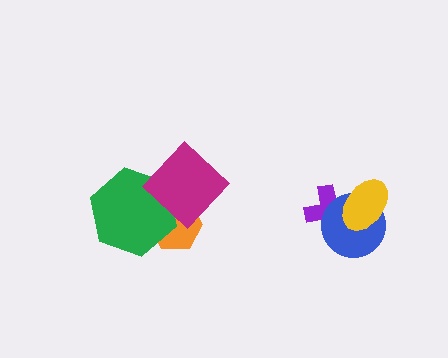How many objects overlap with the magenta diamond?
2 objects overlap with the magenta diamond.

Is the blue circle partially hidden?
Yes, it is partially covered by another shape.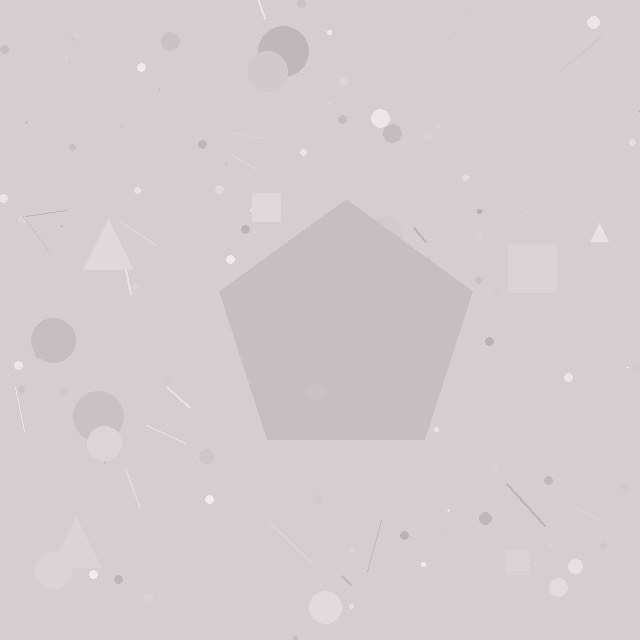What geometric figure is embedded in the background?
A pentagon is embedded in the background.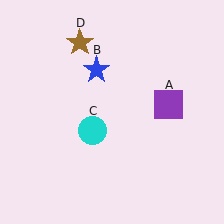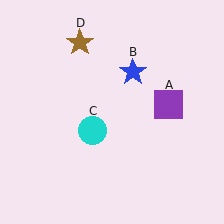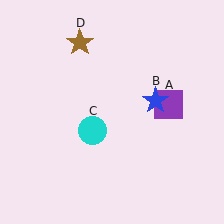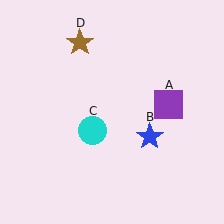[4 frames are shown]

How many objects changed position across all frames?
1 object changed position: blue star (object B).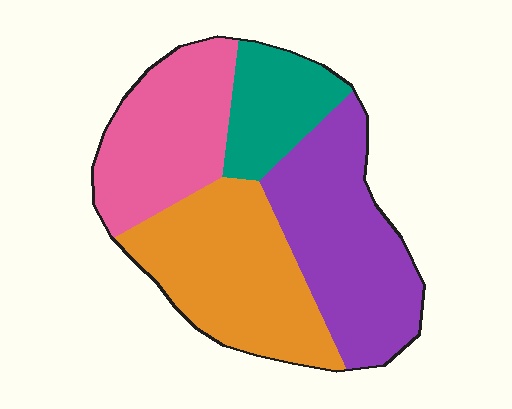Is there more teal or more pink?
Pink.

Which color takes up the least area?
Teal, at roughly 15%.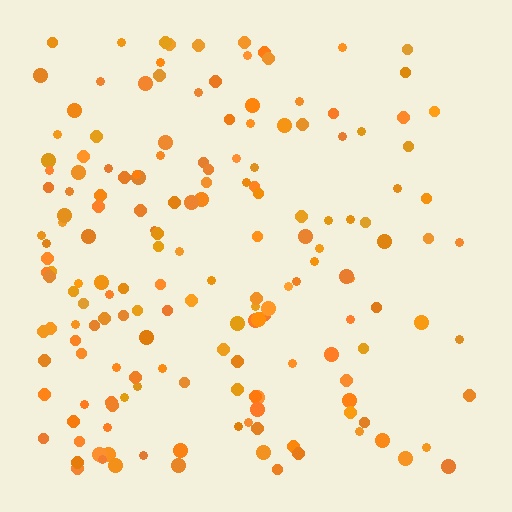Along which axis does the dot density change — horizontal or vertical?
Horizontal.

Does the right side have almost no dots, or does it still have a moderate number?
Still a moderate number, just noticeably fewer than the left.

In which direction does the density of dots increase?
From right to left, with the left side densest.